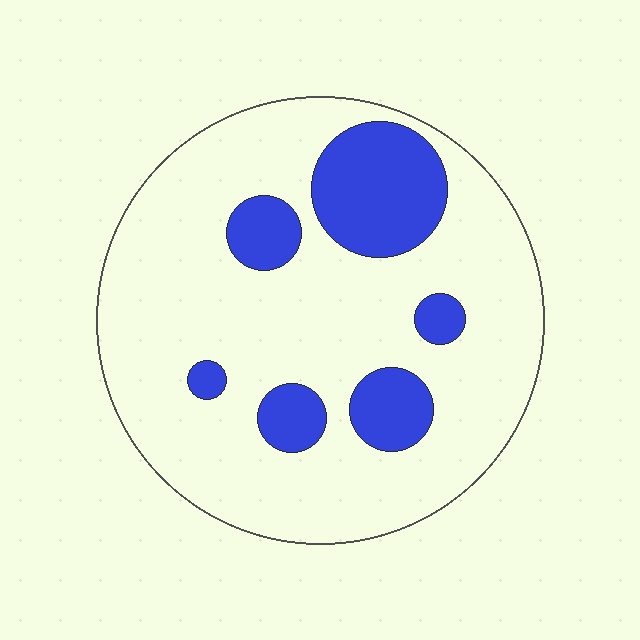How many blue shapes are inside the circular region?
6.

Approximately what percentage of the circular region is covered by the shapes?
Approximately 20%.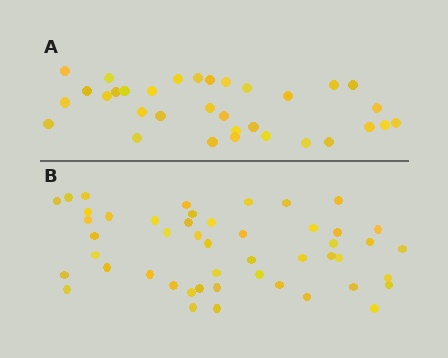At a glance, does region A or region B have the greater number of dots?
Region B (the bottom region) has more dots.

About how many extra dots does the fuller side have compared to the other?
Region B has approximately 15 more dots than region A.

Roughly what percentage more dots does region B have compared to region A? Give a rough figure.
About 45% more.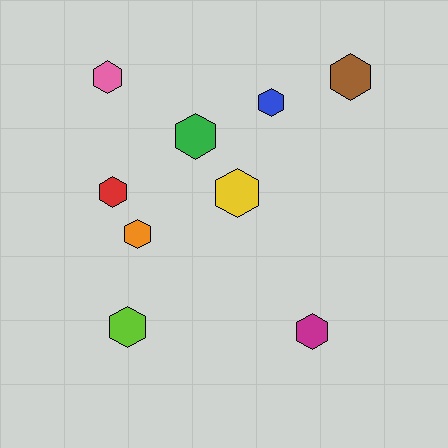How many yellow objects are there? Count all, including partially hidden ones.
There is 1 yellow object.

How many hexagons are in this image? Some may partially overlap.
There are 9 hexagons.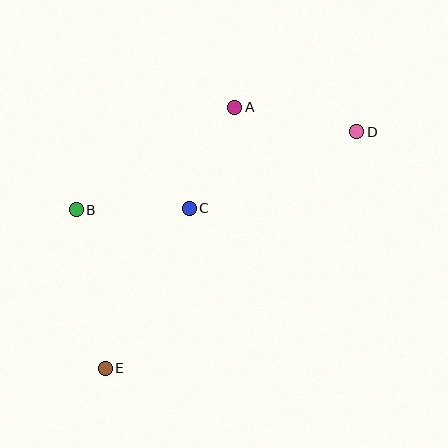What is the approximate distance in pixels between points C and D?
The distance between C and D is approximately 184 pixels.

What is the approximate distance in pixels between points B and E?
The distance between B and E is approximately 161 pixels.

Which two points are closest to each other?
Points A and C are closest to each other.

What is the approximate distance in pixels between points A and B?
The distance between A and B is approximately 188 pixels.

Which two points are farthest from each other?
Points D and E are farthest from each other.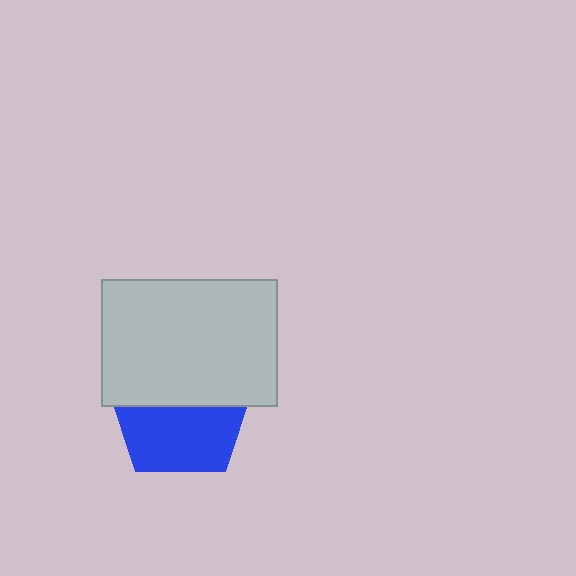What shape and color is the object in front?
The object in front is a light gray rectangle.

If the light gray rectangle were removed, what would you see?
You would see the complete blue pentagon.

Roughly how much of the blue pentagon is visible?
About half of it is visible (roughly 51%).